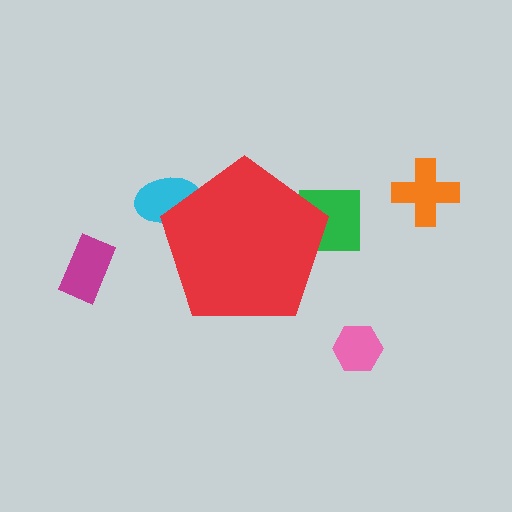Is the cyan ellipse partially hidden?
Yes, the cyan ellipse is partially hidden behind the red pentagon.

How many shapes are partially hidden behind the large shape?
2 shapes are partially hidden.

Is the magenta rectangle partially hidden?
No, the magenta rectangle is fully visible.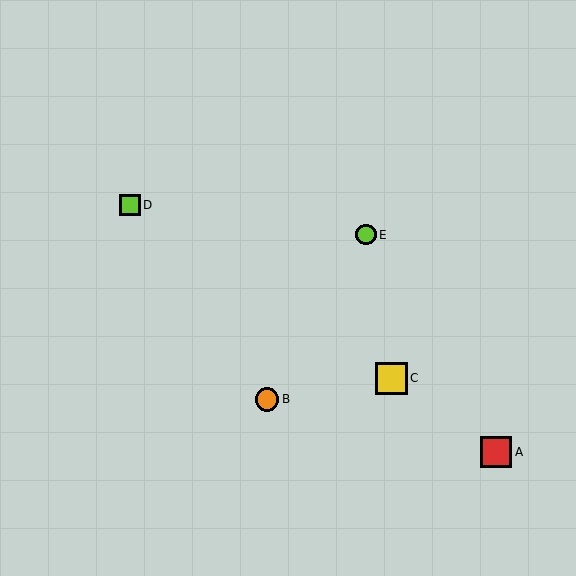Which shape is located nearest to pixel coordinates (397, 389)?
The yellow square (labeled C) at (391, 378) is nearest to that location.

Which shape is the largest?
The yellow square (labeled C) is the largest.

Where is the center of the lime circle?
The center of the lime circle is at (366, 235).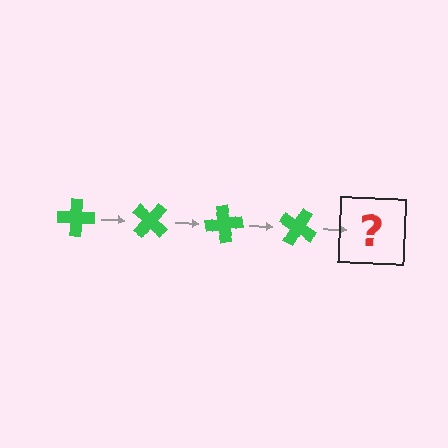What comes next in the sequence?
The next element should be a green cross rotated 160 degrees.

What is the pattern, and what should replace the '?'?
The pattern is that the cross rotates 40 degrees each step. The '?' should be a green cross rotated 160 degrees.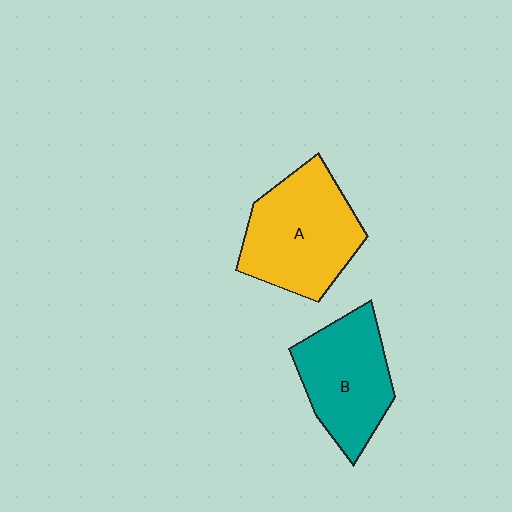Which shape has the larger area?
Shape A (yellow).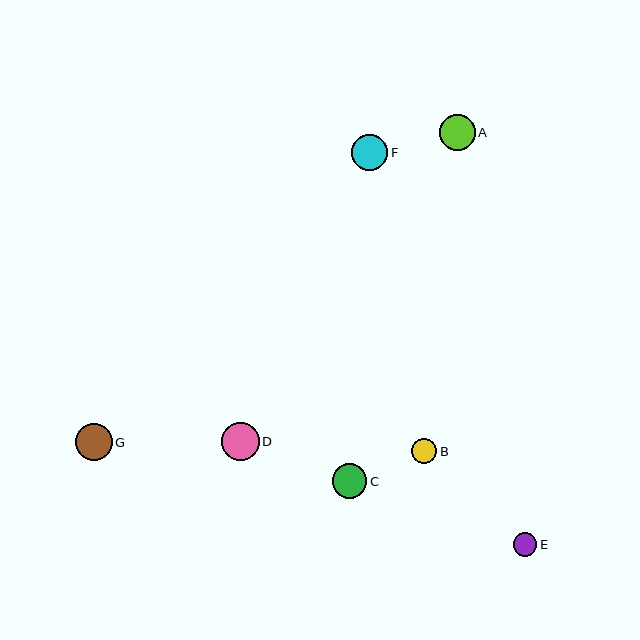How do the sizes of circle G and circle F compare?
Circle G and circle F are approximately the same size.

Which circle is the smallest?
Circle E is the smallest with a size of approximately 23 pixels.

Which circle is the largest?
Circle D is the largest with a size of approximately 38 pixels.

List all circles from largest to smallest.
From largest to smallest: D, G, F, A, C, B, E.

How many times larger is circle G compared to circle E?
Circle G is approximately 1.6 times the size of circle E.